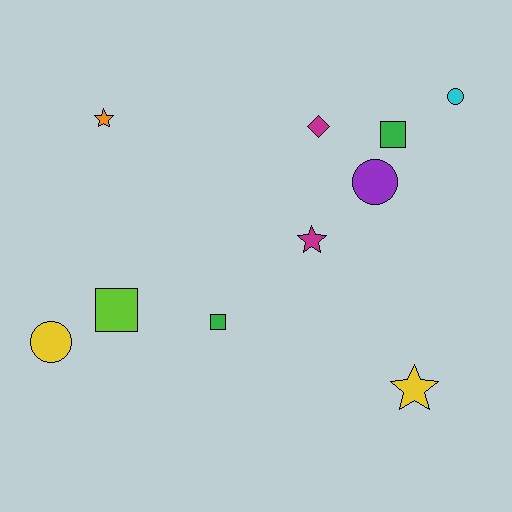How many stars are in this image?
There are 3 stars.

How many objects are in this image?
There are 10 objects.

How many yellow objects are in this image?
There are 2 yellow objects.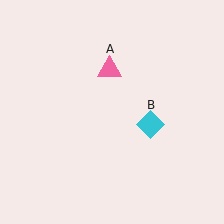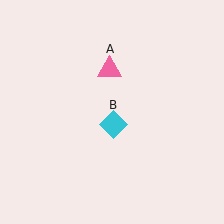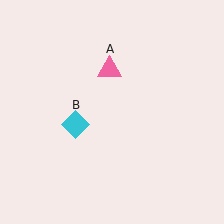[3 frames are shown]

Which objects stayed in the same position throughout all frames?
Pink triangle (object A) remained stationary.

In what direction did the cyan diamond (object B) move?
The cyan diamond (object B) moved left.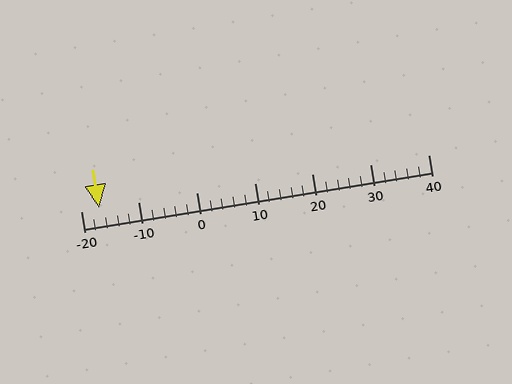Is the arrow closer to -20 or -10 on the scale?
The arrow is closer to -20.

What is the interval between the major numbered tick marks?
The major tick marks are spaced 10 units apart.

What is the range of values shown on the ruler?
The ruler shows values from -20 to 40.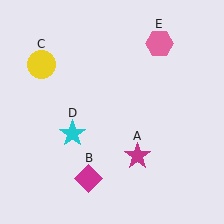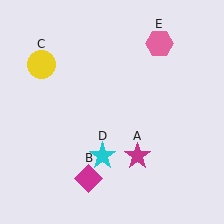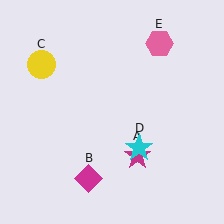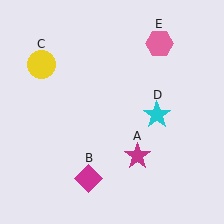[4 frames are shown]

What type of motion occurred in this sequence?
The cyan star (object D) rotated counterclockwise around the center of the scene.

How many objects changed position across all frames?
1 object changed position: cyan star (object D).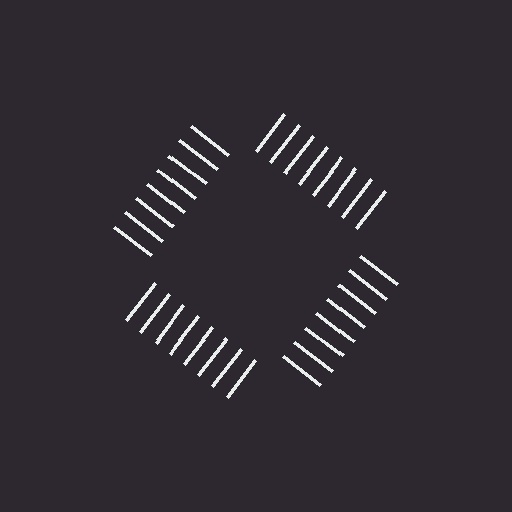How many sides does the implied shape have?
4 sides — the line-ends trace a square.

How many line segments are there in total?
32 — 8 along each of the 4 edges.